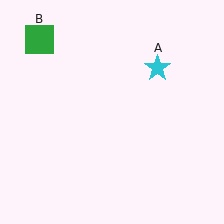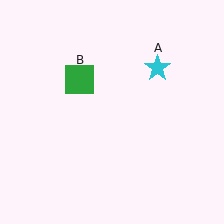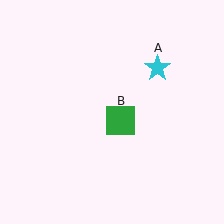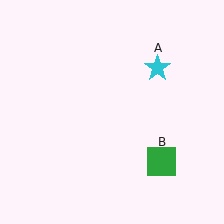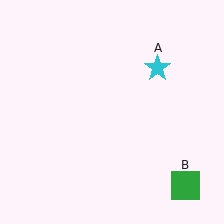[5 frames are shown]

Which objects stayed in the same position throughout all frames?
Cyan star (object A) remained stationary.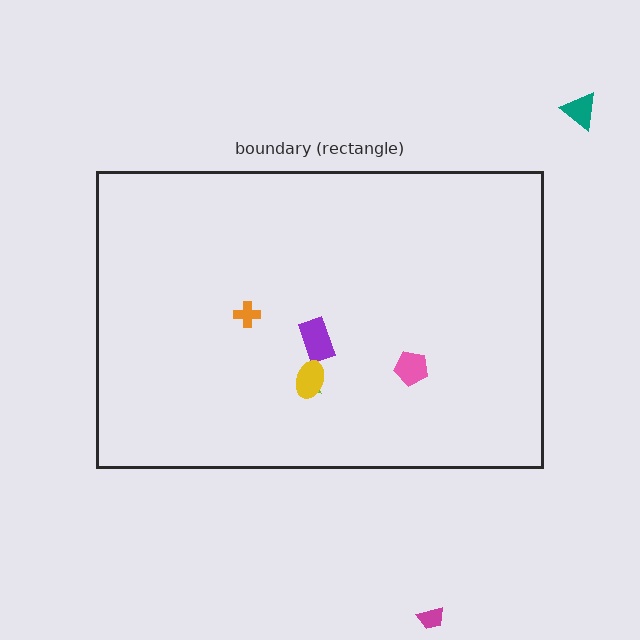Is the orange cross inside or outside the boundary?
Inside.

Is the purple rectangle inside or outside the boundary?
Inside.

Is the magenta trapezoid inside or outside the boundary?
Outside.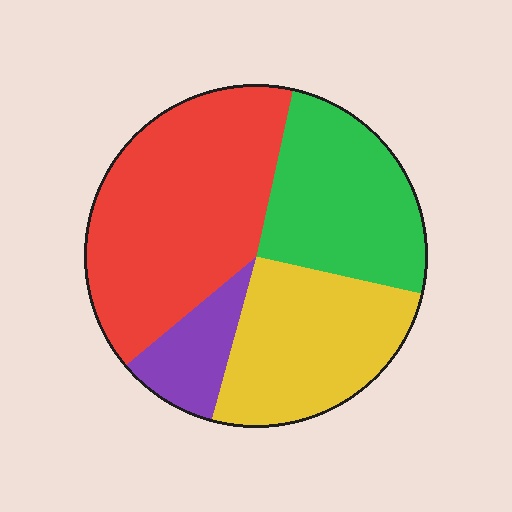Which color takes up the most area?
Red, at roughly 40%.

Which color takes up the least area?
Purple, at roughly 10%.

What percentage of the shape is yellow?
Yellow covers about 25% of the shape.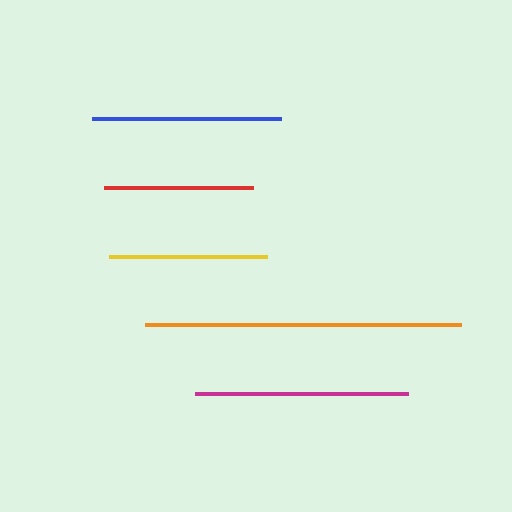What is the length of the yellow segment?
The yellow segment is approximately 158 pixels long.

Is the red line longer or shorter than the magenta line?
The magenta line is longer than the red line.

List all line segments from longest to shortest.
From longest to shortest: orange, magenta, blue, yellow, red.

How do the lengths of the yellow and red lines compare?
The yellow and red lines are approximately the same length.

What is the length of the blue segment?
The blue segment is approximately 190 pixels long.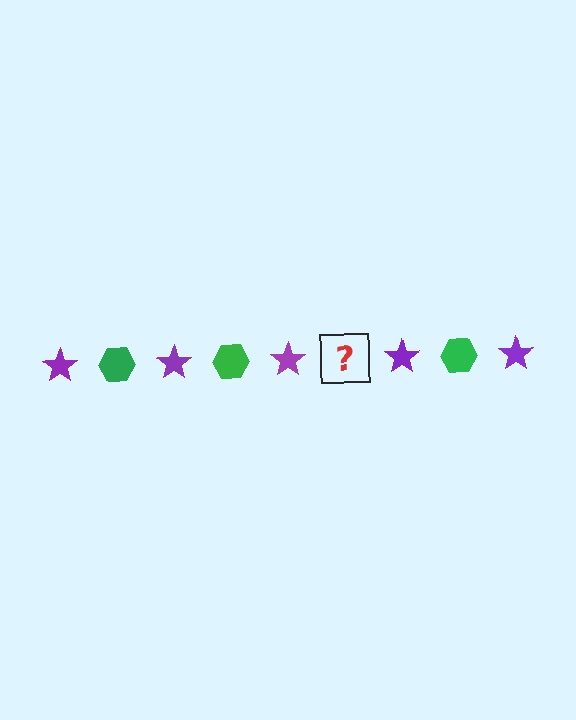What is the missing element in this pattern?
The missing element is a green hexagon.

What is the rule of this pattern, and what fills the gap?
The rule is that the pattern alternates between purple star and green hexagon. The gap should be filled with a green hexagon.